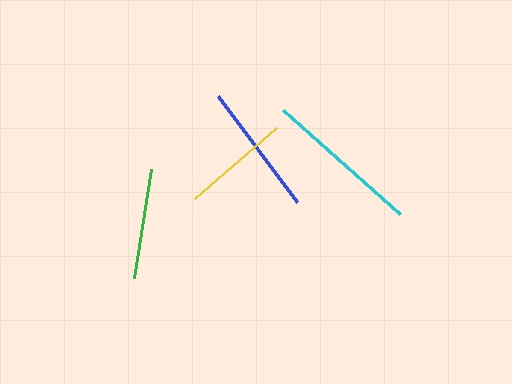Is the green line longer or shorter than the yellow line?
The green line is longer than the yellow line.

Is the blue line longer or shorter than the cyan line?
The cyan line is longer than the blue line.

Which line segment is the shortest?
The yellow line is the shortest at approximately 109 pixels.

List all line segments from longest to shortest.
From longest to shortest: cyan, blue, green, yellow.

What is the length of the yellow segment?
The yellow segment is approximately 109 pixels long.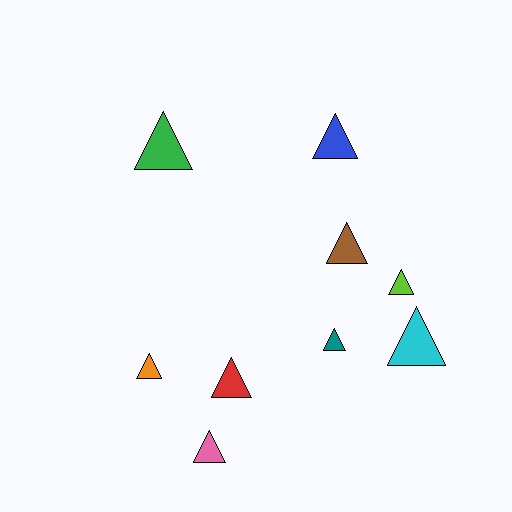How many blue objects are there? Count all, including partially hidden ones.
There is 1 blue object.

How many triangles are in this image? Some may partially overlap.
There are 9 triangles.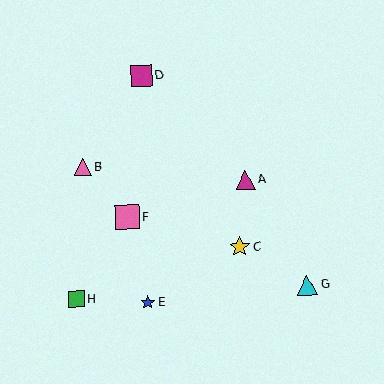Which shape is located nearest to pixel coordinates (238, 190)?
The magenta triangle (labeled A) at (245, 179) is nearest to that location.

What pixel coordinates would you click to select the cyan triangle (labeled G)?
Click at (307, 285) to select the cyan triangle G.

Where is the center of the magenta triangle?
The center of the magenta triangle is at (245, 179).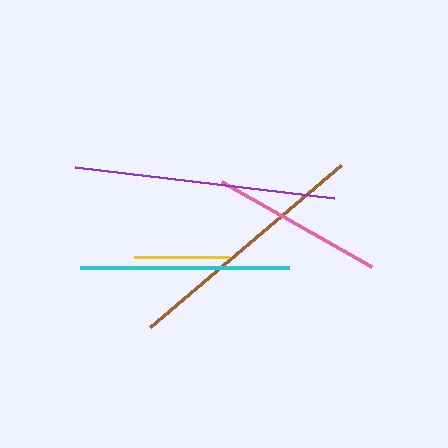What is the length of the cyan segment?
The cyan segment is approximately 209 pixels long.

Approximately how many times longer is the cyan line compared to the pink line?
The cyan line is approximately 1.2 times the length of the pink line.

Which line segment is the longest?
The purple line is the longest at approximately 260 pixels.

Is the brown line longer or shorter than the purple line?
The purple line is longer than the brown line.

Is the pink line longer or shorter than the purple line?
The purple line is longer than the pink line.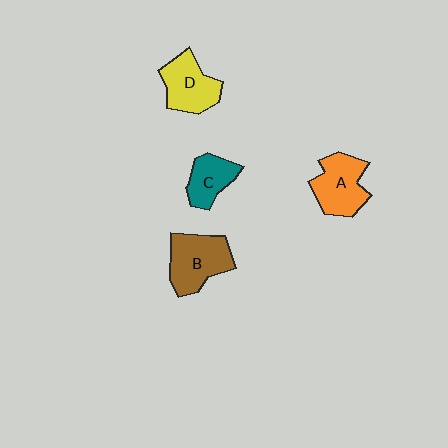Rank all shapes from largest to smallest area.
From largest to smallest: B (brown), A (orange), D (yellow), C (teal).